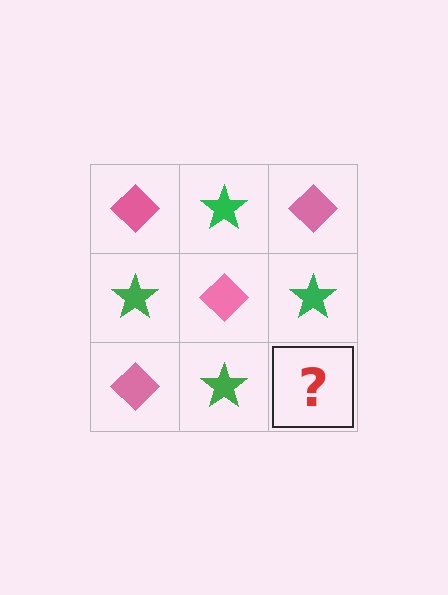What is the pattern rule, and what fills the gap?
The rule is that it alternates pink diamond and green star in a checkerboard pattern. The gap should be filled with a pink diamond.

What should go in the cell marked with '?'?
The missing cell should contain a pink diamond.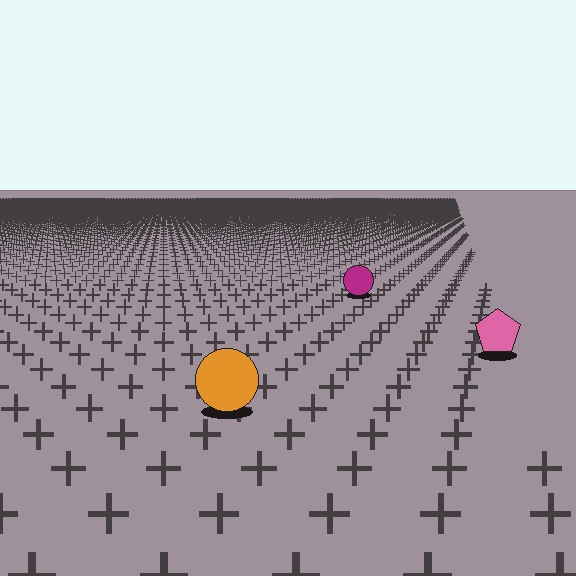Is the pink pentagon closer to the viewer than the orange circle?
No. The orange circle is closer — you can tell from the texture gradient: the ground texture is coarser near it.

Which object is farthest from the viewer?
The magenta circle is farthest from the viewer. It appears smaller and the ground texture around it is denser.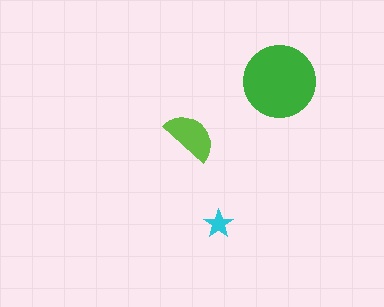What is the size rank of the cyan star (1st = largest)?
3rd.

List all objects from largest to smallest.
The green circle, the lime semicircle, the cyan star.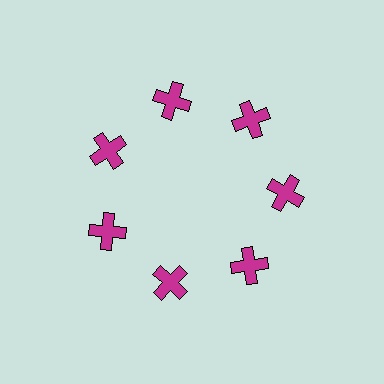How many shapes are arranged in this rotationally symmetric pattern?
There are 7 shapes, arranged in 7 groups of 1.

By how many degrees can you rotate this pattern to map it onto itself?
The pattern maps onto itself every 51 degrees of rotation.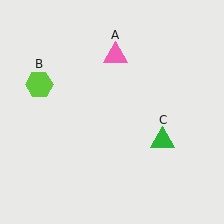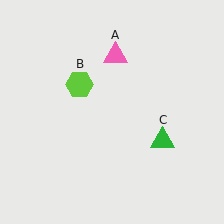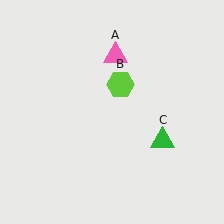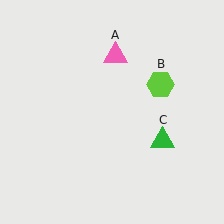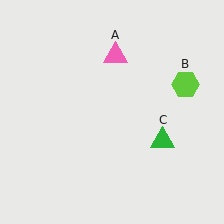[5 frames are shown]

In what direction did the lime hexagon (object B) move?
The lime hexagon (object B) moved right.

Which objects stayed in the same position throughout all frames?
Pink triangle (object A) and green triangle (object C) remained stationary.